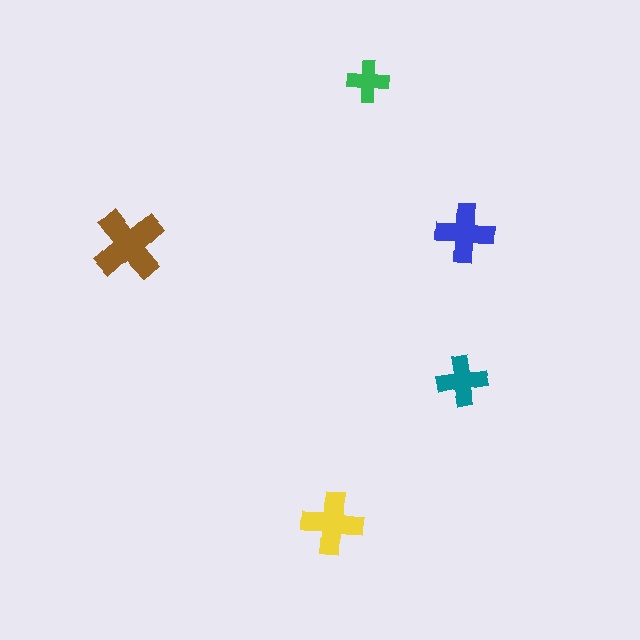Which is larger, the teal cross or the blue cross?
The blue one.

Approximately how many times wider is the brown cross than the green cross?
About 1.5 times wider.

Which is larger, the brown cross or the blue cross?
The brown one.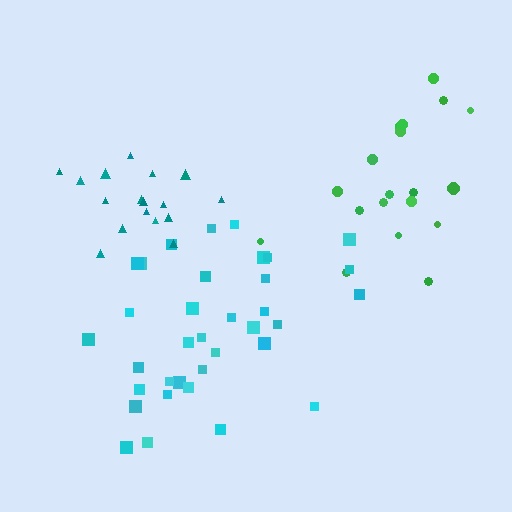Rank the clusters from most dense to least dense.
teal, cyan, green.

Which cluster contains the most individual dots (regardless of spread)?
Cyan (35).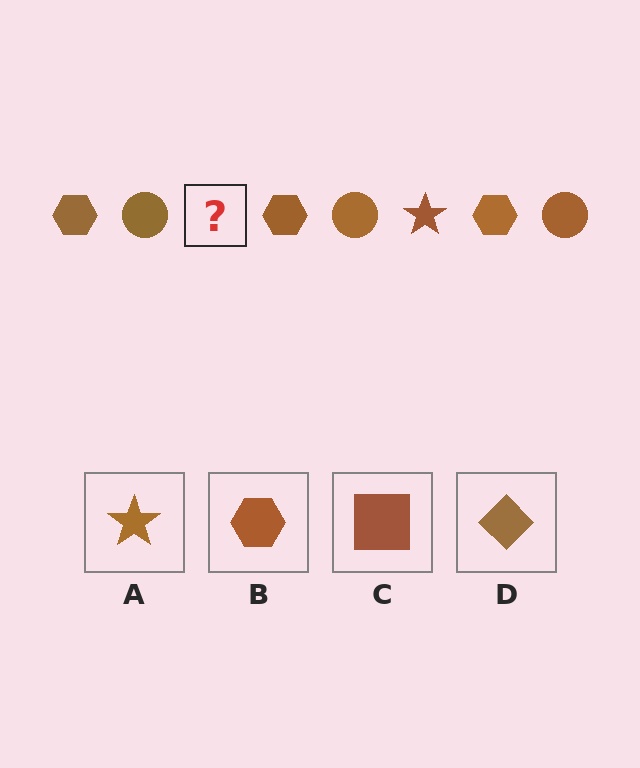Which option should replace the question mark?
Option A.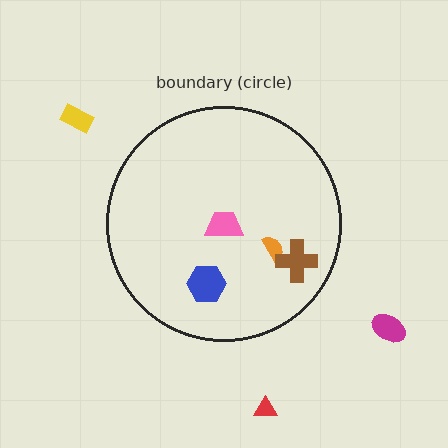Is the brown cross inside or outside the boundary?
Inside.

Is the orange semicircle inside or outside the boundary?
Inside.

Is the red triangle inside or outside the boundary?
Outside.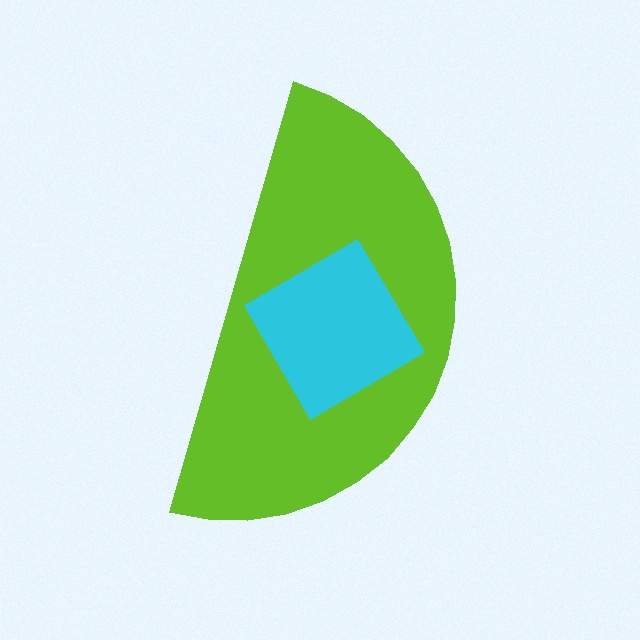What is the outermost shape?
The lime semicircle.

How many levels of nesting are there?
2.